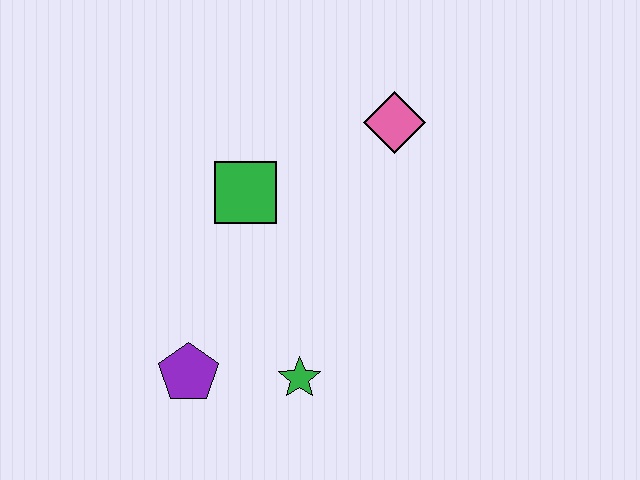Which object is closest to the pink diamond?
The green square is closest to the pink diamond.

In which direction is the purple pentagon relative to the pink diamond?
The purple pentagon is below the pink diamond.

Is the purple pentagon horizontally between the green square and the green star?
No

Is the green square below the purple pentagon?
No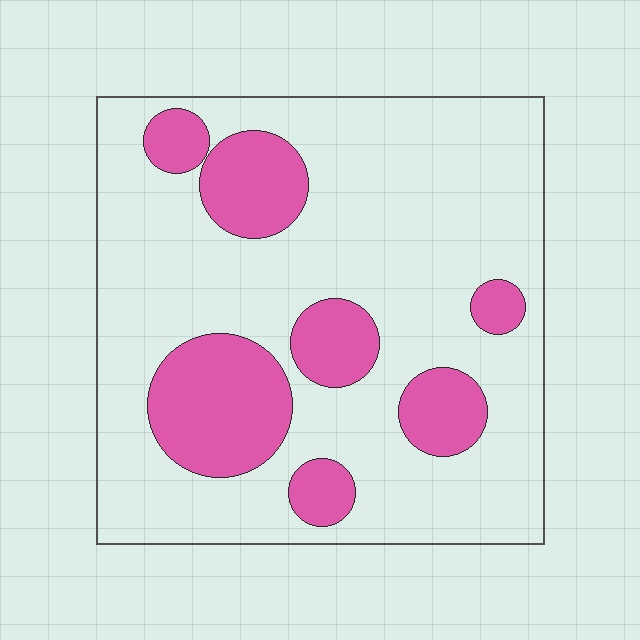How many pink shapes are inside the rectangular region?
7.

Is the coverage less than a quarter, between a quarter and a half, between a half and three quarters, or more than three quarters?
Less than a quarter.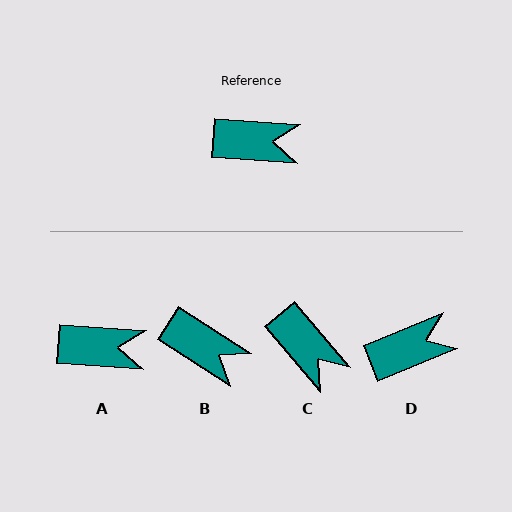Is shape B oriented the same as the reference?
No, it is off by about 29 degrees.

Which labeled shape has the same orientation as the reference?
A.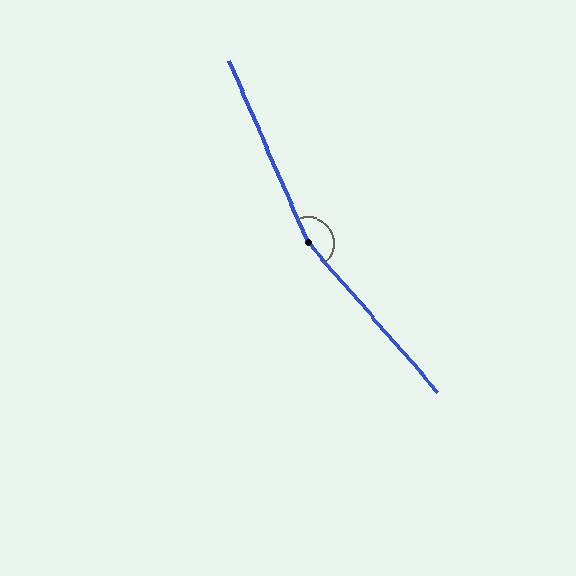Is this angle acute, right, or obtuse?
It is obtuse.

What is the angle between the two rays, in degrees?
Approximately 163 degrees.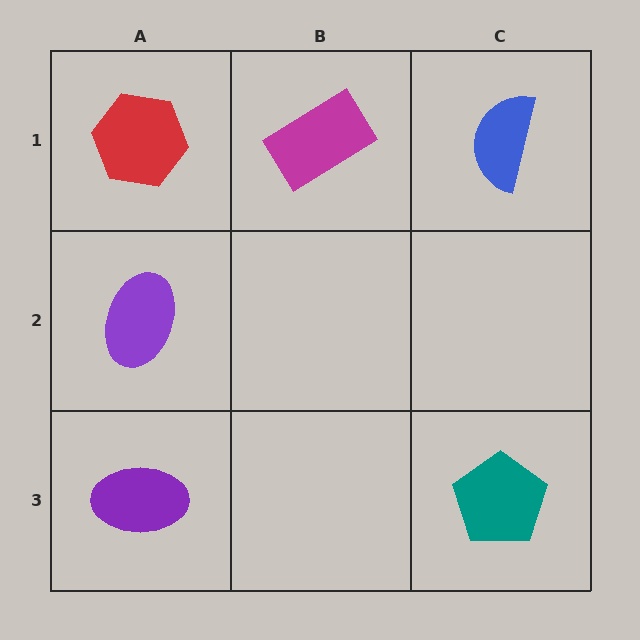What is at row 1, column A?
A red hexagon.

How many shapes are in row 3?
2 shapes.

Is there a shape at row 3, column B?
No, that cell is empty.